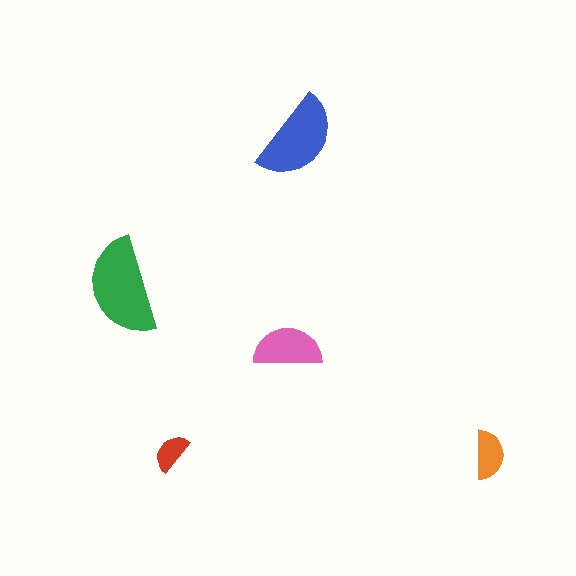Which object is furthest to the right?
The orange semicircle is rightmost.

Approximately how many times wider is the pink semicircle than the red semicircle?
About 1.5 times wider.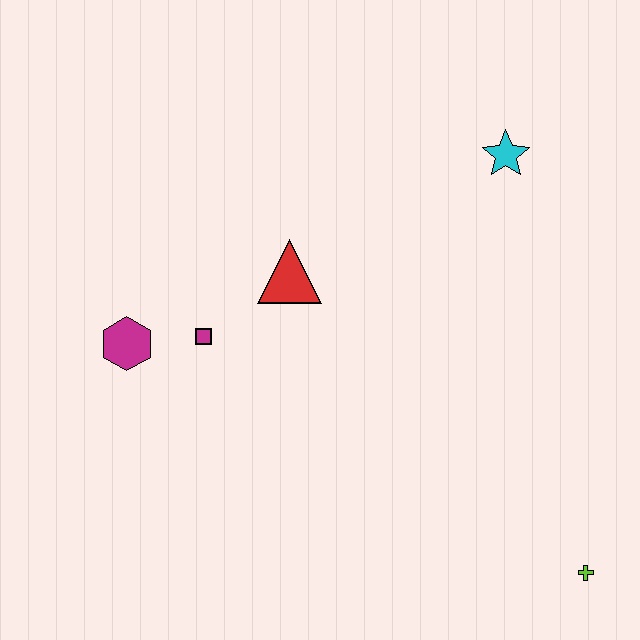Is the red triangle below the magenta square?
No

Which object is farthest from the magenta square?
The lime cross is farthest from the magenta square.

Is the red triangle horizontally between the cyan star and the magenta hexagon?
Yes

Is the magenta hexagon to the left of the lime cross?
Yes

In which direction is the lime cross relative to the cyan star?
The lime cross is below the cyan star.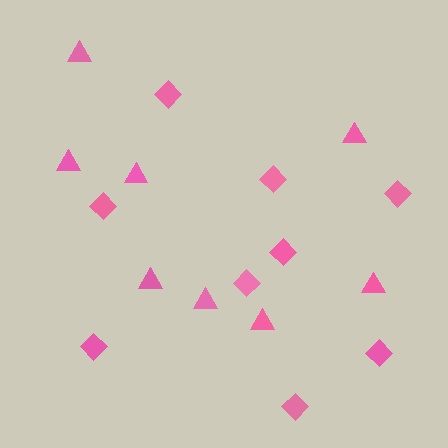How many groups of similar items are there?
There are 2 groups: one group of triangles (8) and one group of diamonds (9).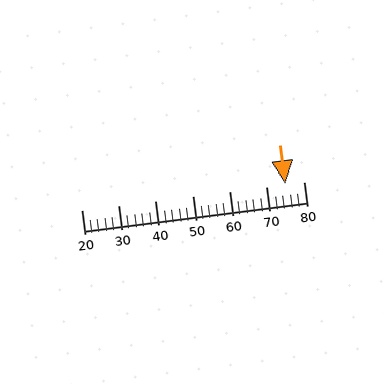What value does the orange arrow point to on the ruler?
The orange arrow points to approximately 75.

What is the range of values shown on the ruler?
The ruler shows values from 20 to 80.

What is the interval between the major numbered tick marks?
The major tick marks are spaced 10 units apart.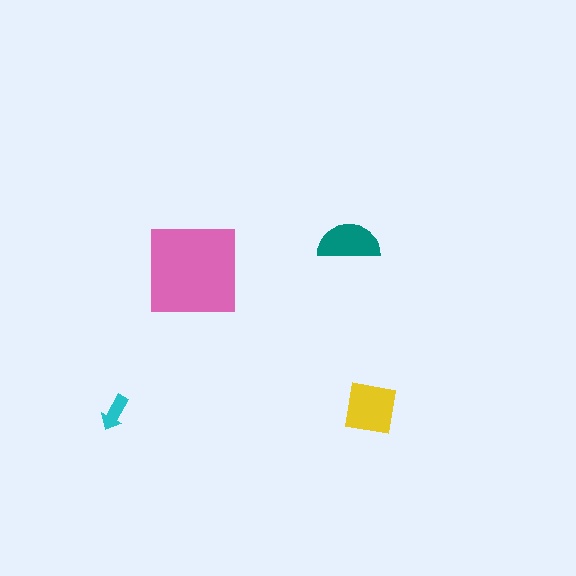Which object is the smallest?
The cyan arrow.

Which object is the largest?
The pink square.